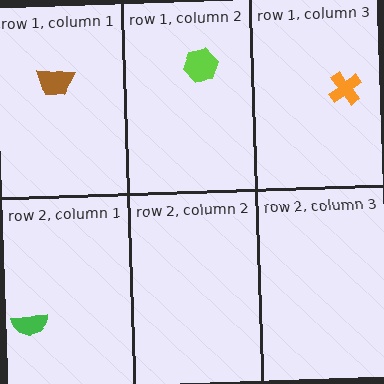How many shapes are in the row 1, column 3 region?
1.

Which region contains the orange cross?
The row 1, column 3 region.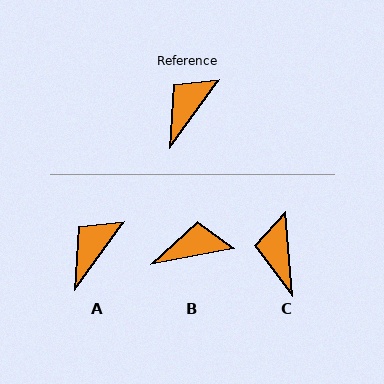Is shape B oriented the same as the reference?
No, it is off by about 43 degrees.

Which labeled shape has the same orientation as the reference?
A.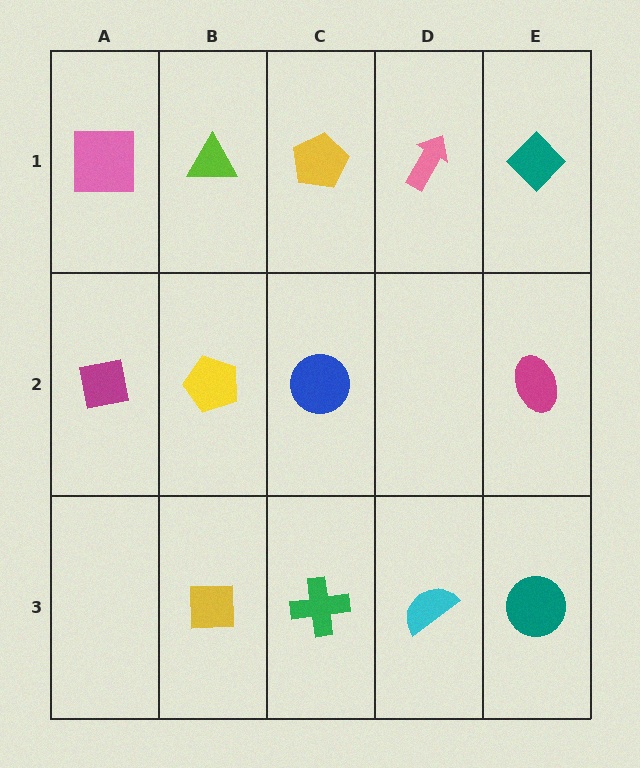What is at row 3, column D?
A cyan semicircle.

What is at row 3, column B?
A yellow square.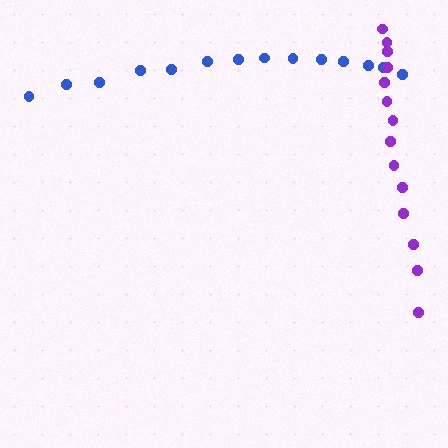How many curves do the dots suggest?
There are 2 distinct paths.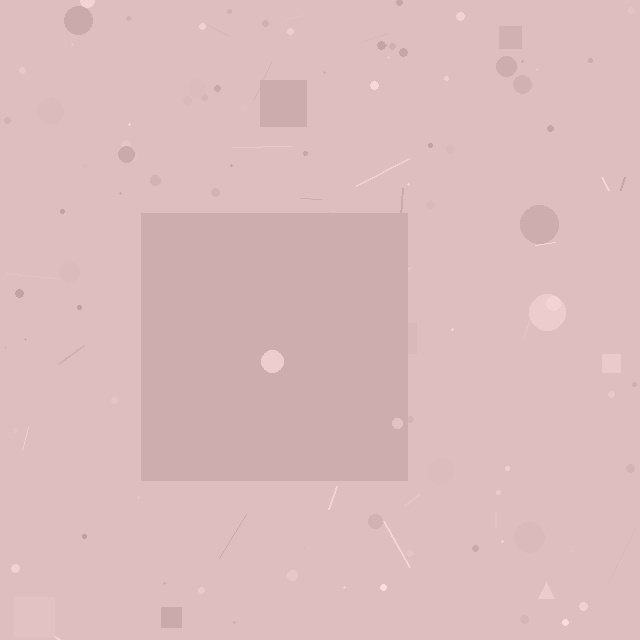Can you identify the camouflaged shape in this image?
The camouflaged shape is a square.